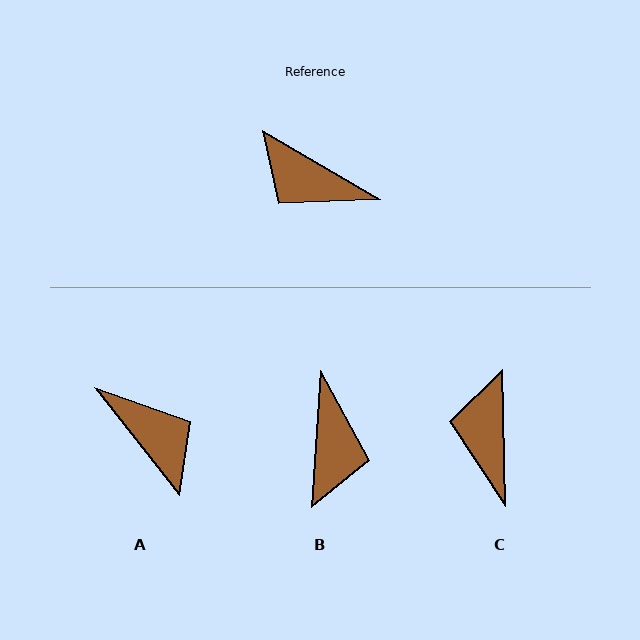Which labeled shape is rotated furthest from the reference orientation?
A, about 159 degrees away.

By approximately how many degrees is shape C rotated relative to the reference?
Approximately 58 degrees clockwise.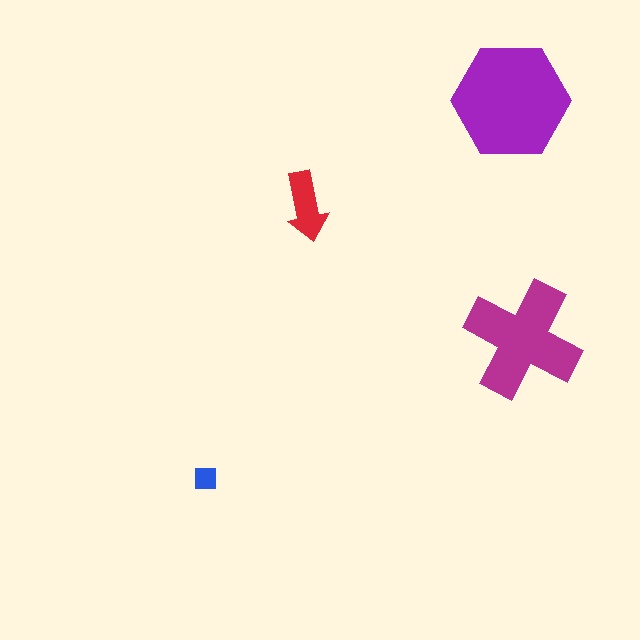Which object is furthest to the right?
The magenta cross is rightmost.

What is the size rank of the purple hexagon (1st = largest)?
1st.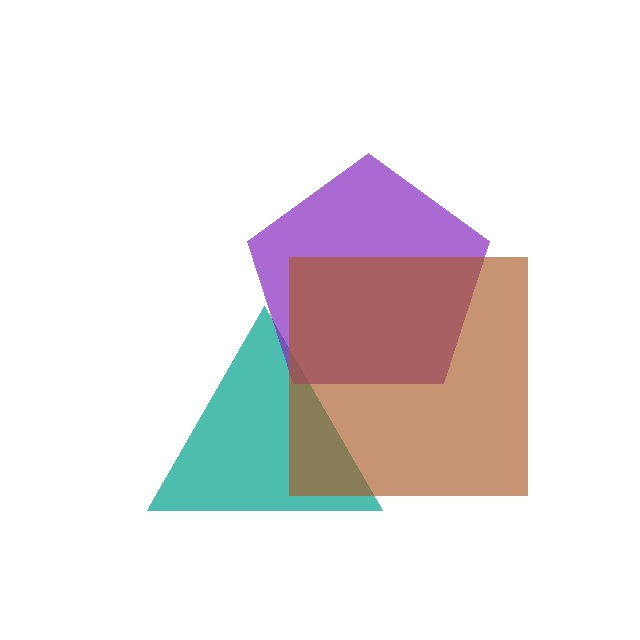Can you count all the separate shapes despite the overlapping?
Yes, there are 3 separate shapes.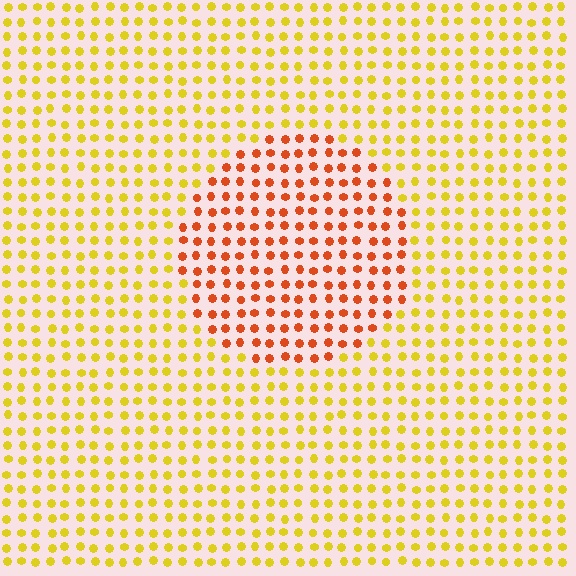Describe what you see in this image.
The image is filled with small yellow elements in a uniform arrangement. A circle-shaped region is visible where the elements are tinted to a slightly different hue, forming a subtle color boundary.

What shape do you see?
I see a circle.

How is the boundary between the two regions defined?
The boundary is defined purely by a slight shift in hue (about 42 degrees). Spacing, size, and orientation are identical on both sides.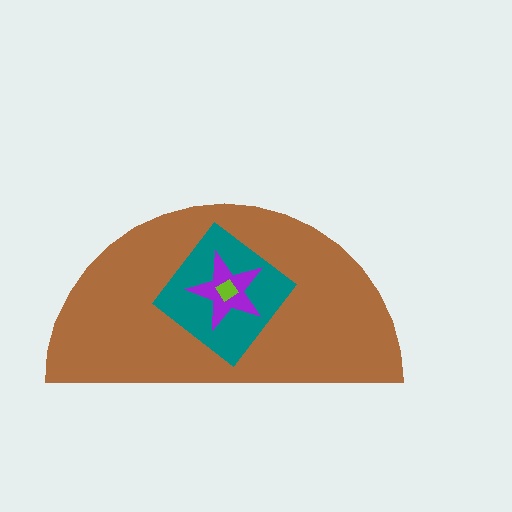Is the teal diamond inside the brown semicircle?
Yes.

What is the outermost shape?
The brown semicircle.